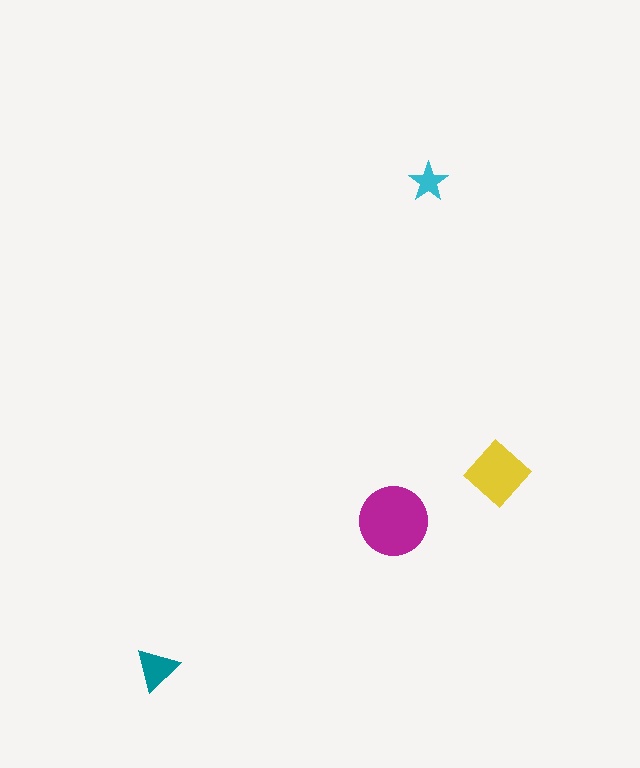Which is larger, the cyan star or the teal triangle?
The teal triangle.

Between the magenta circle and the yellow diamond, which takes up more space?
The magenta circle.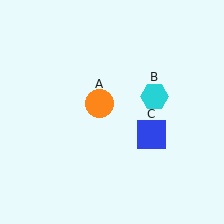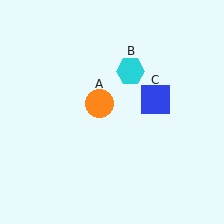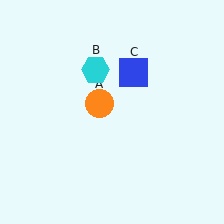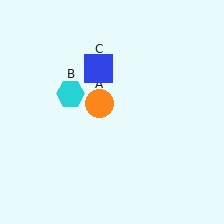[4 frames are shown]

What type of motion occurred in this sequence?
The cyan hexagon (object B), blue square (object C) rotated counterclockwise around the center of the scene.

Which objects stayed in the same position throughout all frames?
Orange circle (object A) remained stationary.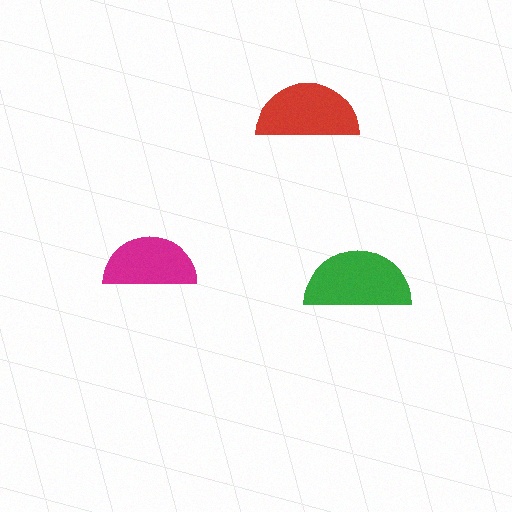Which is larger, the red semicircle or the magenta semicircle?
The red one.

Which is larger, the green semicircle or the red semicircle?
The green one.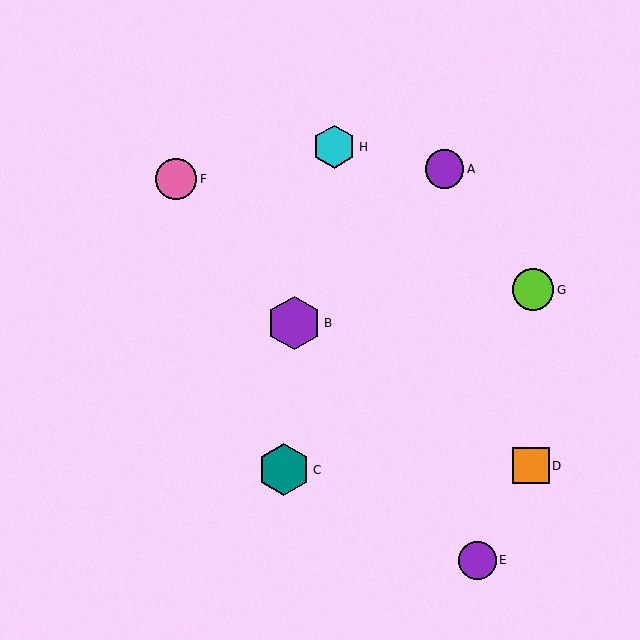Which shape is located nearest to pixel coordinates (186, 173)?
The pink circle (labeled F) at (176, 179) is nearest to that location.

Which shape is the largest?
The purple hexagon (labeled B) is the largest.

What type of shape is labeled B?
Shape B is a purple hexagon.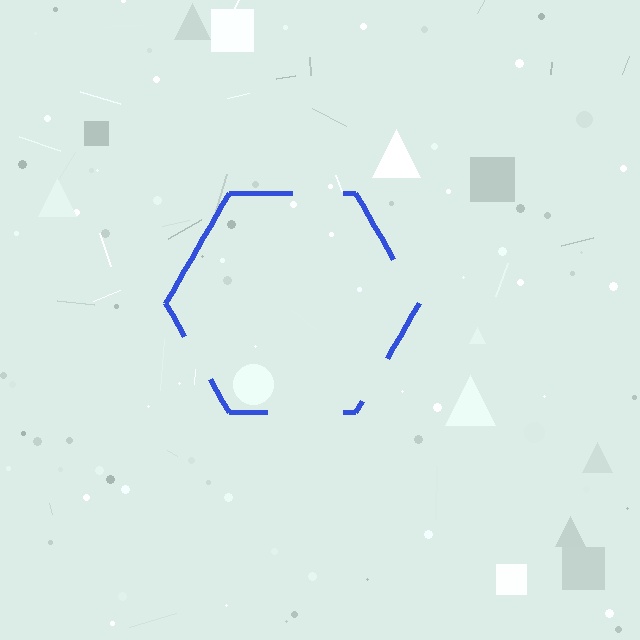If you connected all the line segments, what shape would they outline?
They would outline a hexagon.